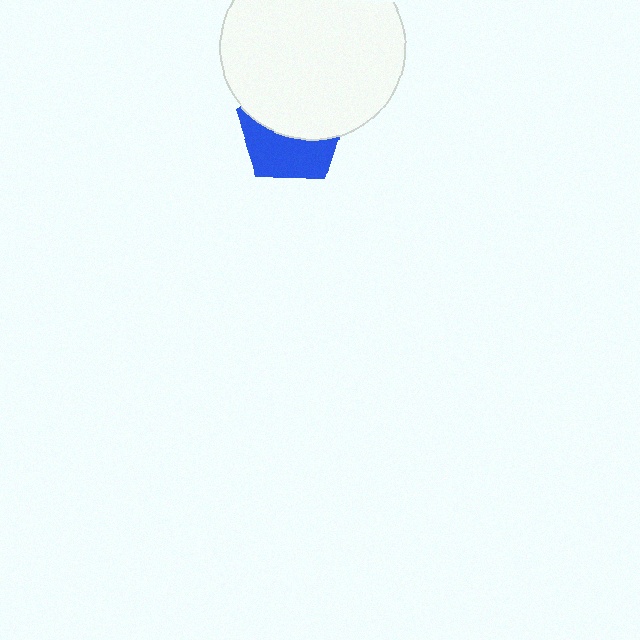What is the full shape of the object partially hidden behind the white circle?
The partially hidden object is a blue pentagon.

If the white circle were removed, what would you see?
You would see the complete blue pentagon.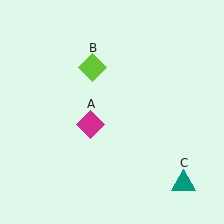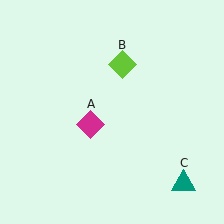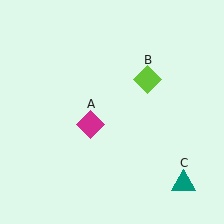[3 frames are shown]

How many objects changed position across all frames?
1 object changed position: lime diamond (object B).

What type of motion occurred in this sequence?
The lime diamond (object B) rotated clockwise around the center of the scene.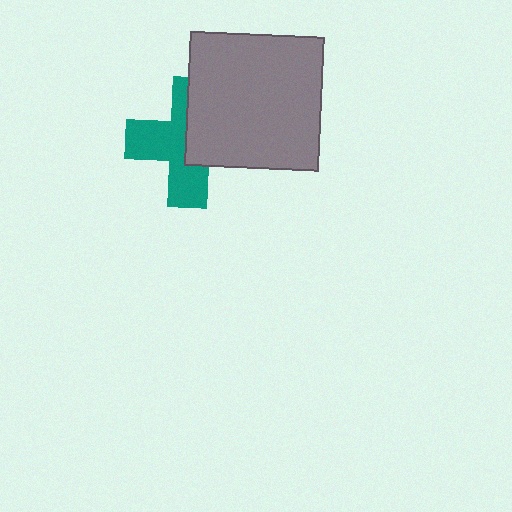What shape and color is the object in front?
The object in front is a gray square.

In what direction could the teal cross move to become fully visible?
The teal cross could move left. That would shift it out from behind the gray square entirely.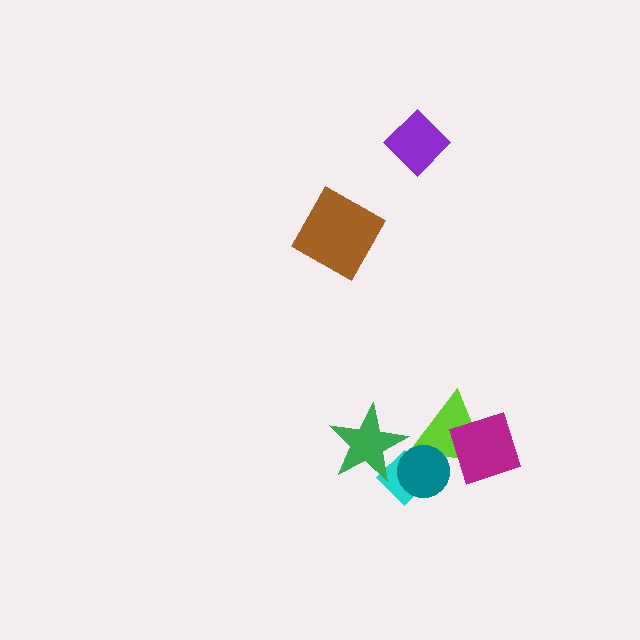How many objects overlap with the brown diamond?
0 objects overlap with the brown diamond.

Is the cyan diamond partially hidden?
Yes, it is partially covered by another shape.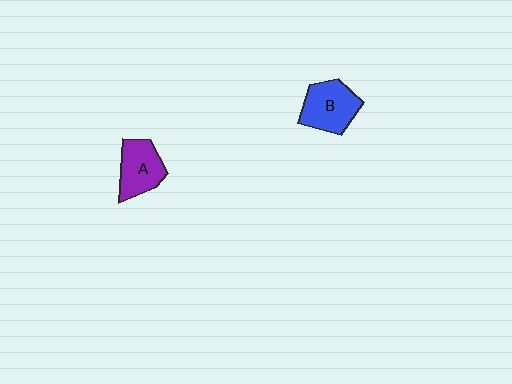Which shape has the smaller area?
Shape A (purple).